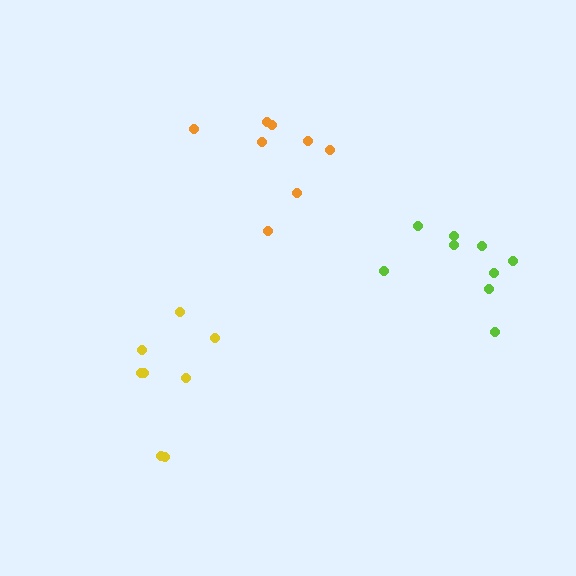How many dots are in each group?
Group 1: 8 dots, Group 2: 8 dots, Group 3: 9 dots (25 total).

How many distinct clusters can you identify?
There are 3 distinct clusters.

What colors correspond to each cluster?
The clusters are colored: orange, yellow, lime.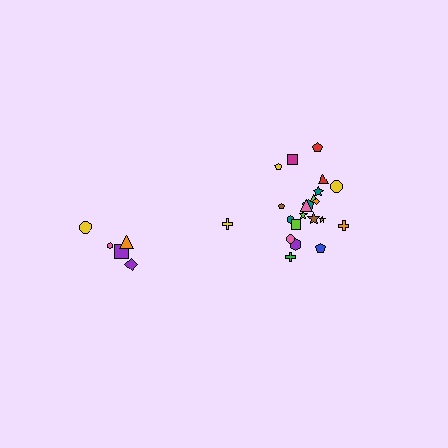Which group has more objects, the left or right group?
The right group.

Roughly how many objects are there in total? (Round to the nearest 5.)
Roughly 25 objects in total.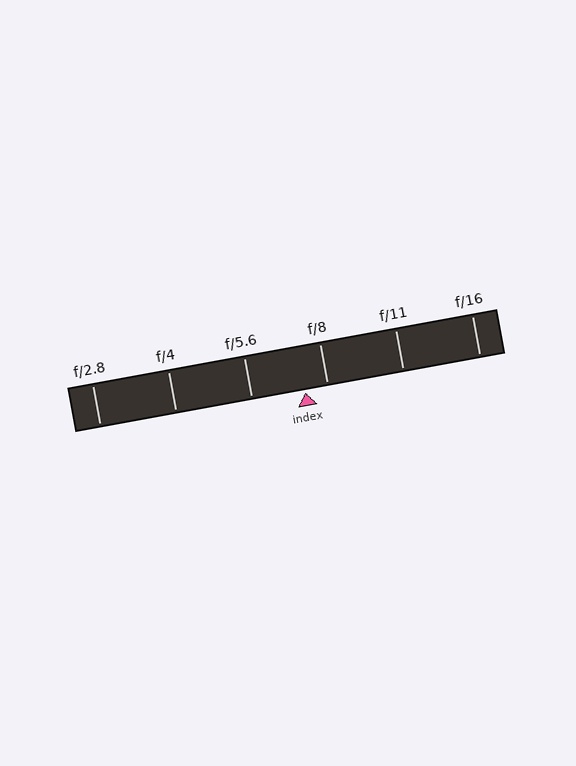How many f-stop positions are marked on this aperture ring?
There are 6 f-stop positions marked.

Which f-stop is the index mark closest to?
The index mark is closest to f/8.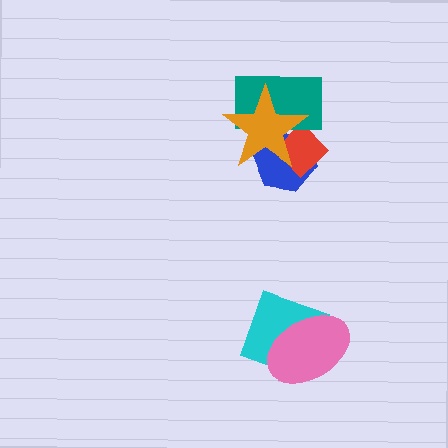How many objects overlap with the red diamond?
3 objects overlap with the red diamond.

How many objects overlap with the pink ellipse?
1 object overlaps with the pink ellipse.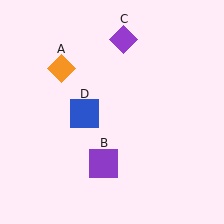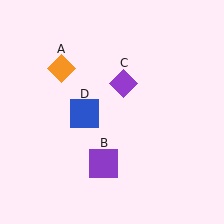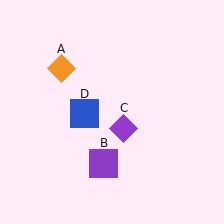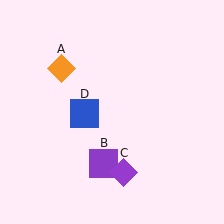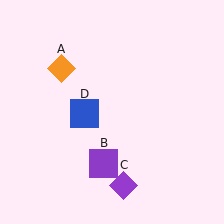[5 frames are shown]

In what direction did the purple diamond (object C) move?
The purple diamond (object C) moved down.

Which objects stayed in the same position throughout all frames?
Orange diamond (object A) and purple square (object B) and blue square (object D) remained stationary.